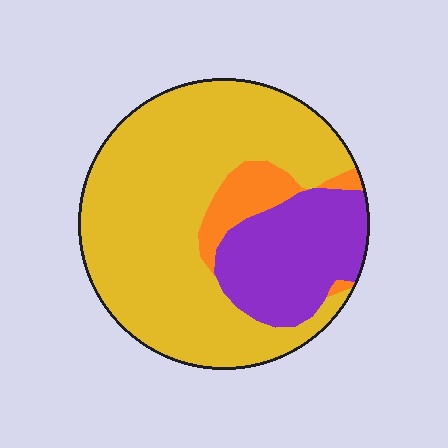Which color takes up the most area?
Yellow, at roughly 70%.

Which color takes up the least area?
Orange, at roughly 10%.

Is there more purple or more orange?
Purple.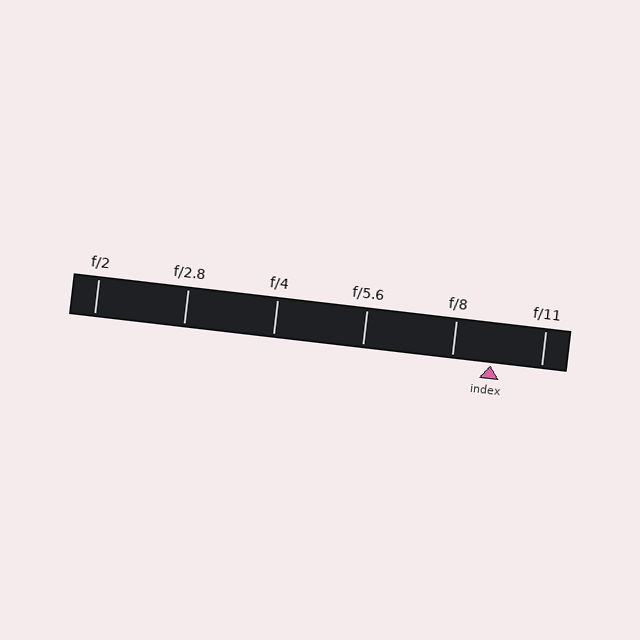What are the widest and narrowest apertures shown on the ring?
The widest aperture shown is f/2 and the narrowest is f/11.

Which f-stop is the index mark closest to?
The index mark is closest to f/8.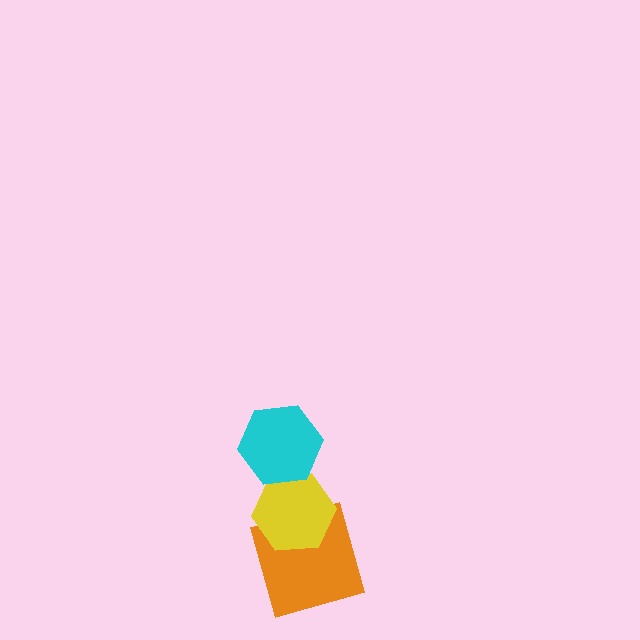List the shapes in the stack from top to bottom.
From top to bottom: the cyan hexagon, the yellow hexagon, the orange square.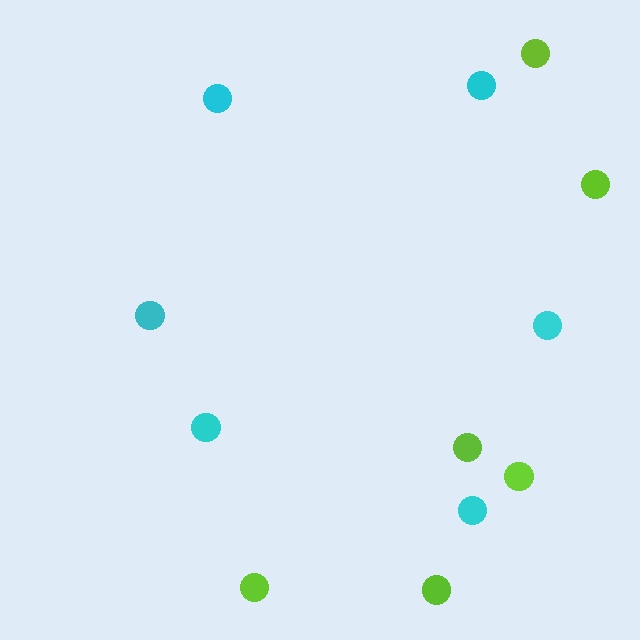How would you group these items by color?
There are 2 groups: one group of lime circles (6) and one group of cyan circles (6).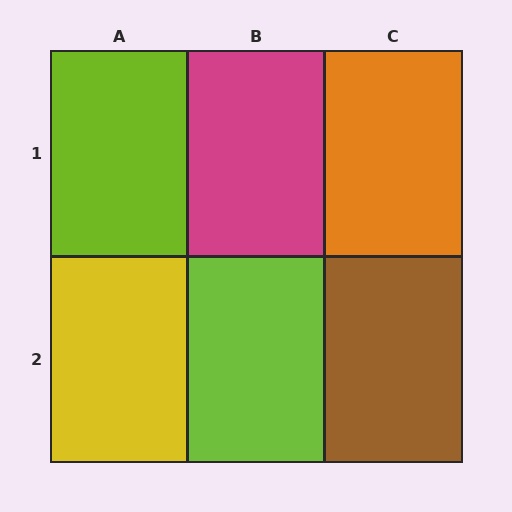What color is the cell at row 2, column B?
Lime.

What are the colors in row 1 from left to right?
Lime, magenta, orange.